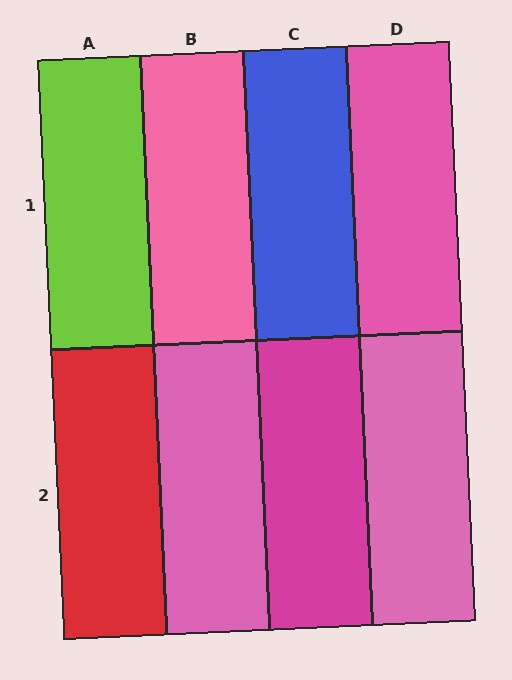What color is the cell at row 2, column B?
Pink.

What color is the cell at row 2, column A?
Red.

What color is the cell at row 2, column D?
Pink.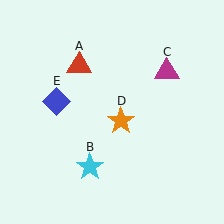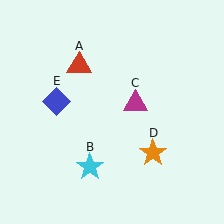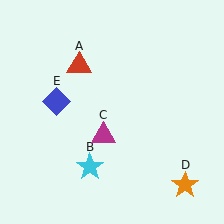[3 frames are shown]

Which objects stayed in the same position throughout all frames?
Red triangle (object A) and cyan star (object B) and blue diamond (object E) remained stationary.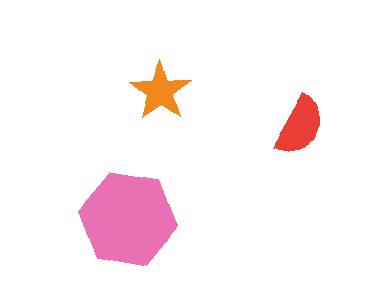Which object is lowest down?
The pink hexagon is bottommost.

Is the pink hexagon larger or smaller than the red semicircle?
Larger.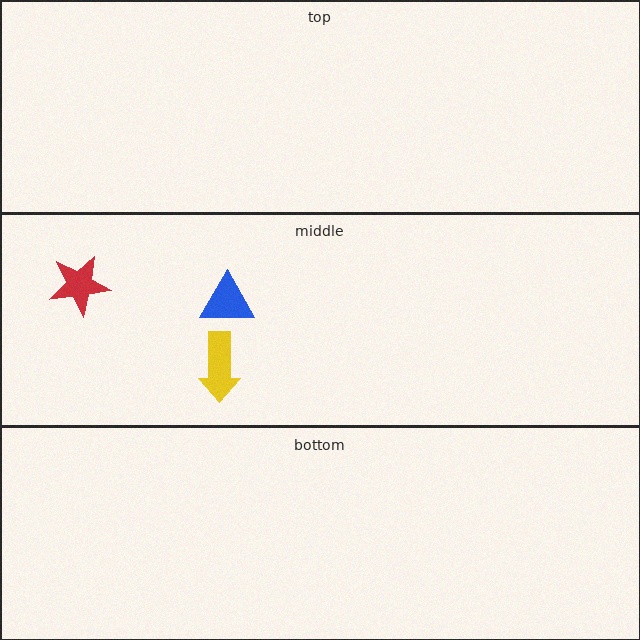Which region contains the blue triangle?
The middle region.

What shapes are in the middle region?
The blue triangle, the red star, the yellow arrow.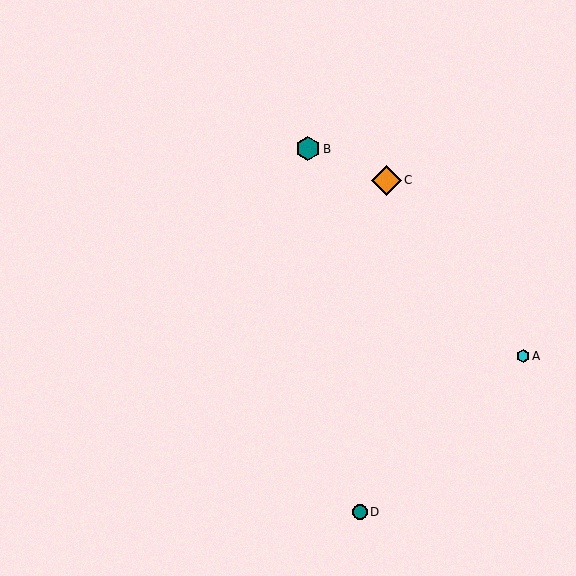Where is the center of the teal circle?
The center of the teal circle is at (360, 512).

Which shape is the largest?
The orange diamond (labeled C) is the largest.